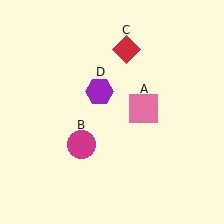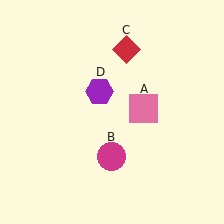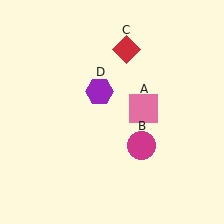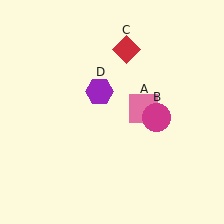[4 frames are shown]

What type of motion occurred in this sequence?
The magenta circle (object B) rotated counterclockwise around the center of the scene.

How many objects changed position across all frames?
1 object changed position: magenta circle (object B).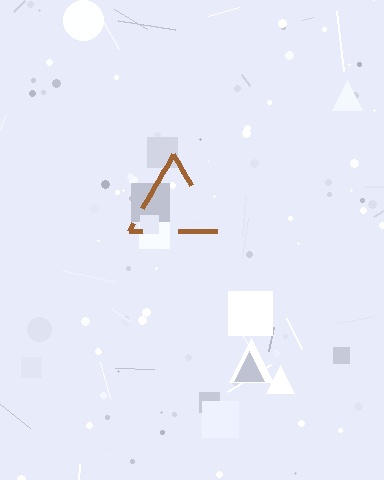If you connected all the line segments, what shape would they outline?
They would outline a triangle.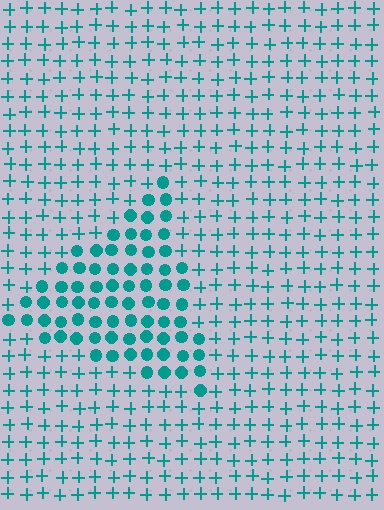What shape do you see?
I see a triangle.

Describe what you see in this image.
The image is filled with small teal elements arranged in a uniform grid. A triangle-shaped region contains circles, while the surrounding area contains plus signs. The boundary is defined purely by the change in element shape.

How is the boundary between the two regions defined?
The boundary is defined by a change in element shape: circles inside vs. plus signs outside. All elements share the same color and spacing.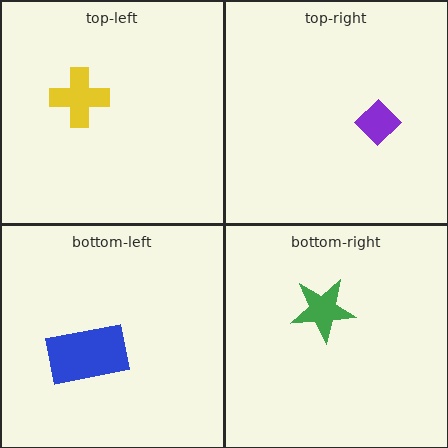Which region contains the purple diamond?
The top-right region.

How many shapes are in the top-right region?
1.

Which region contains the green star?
The bottom-right region.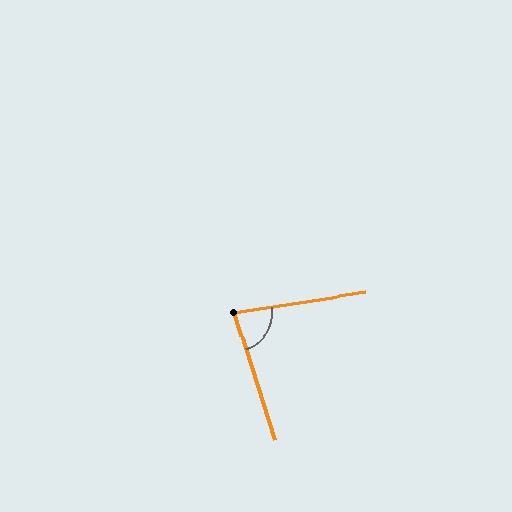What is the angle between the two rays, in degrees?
Approximately 81 degrees.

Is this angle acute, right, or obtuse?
It is acute.